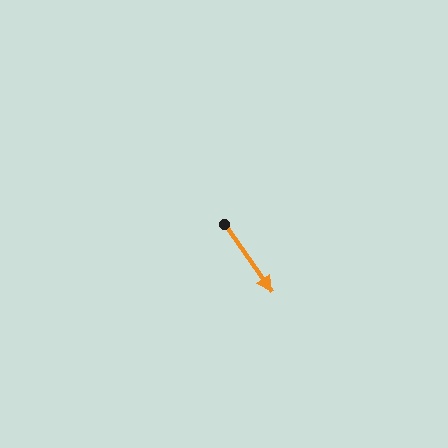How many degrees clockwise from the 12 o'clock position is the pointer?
Approximately 145 degrees.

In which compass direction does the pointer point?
Southeast.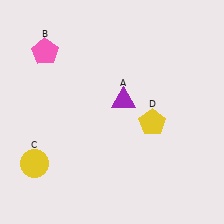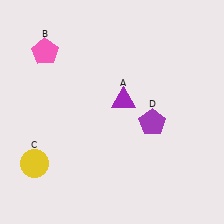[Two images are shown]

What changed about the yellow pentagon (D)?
In Image 1, D is yellow. In Image 2, it changed to purple.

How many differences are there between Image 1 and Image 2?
There is 1 difference between the two images.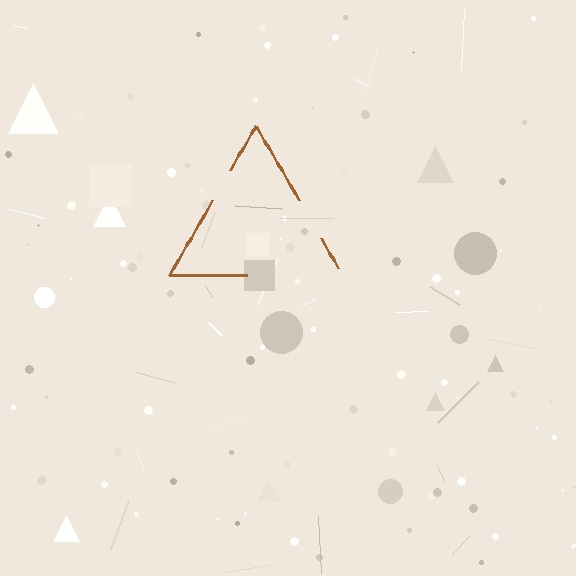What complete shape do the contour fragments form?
The contour fragments form a triangle.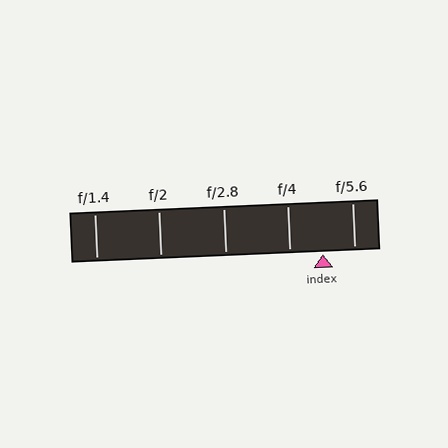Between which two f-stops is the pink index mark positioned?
The index mark is between f/4 and f/5.6.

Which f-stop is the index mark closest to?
The index mark is closest to f/5.6.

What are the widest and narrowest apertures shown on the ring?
The widest aperture shown is f/1.4 and the narrowest is f/5.6.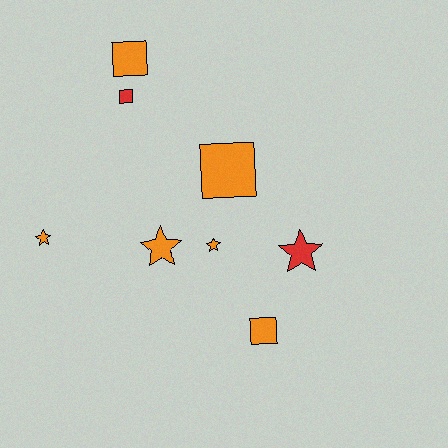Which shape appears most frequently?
Star, with 4 objects.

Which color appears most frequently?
Orange, with 6 objects.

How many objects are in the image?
There are 8 objects.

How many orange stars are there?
There are 3 orange stars.